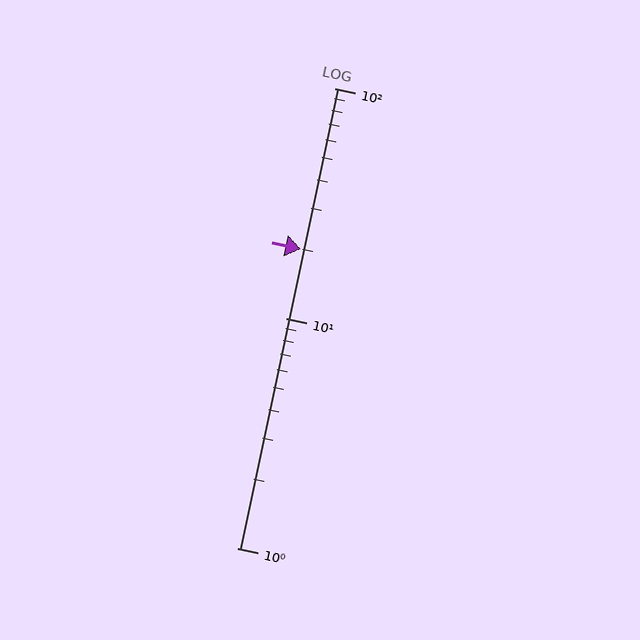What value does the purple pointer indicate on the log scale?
The pointer indicates approximately 20.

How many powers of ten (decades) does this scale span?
The scale spans 2 decades, from 1 to 100.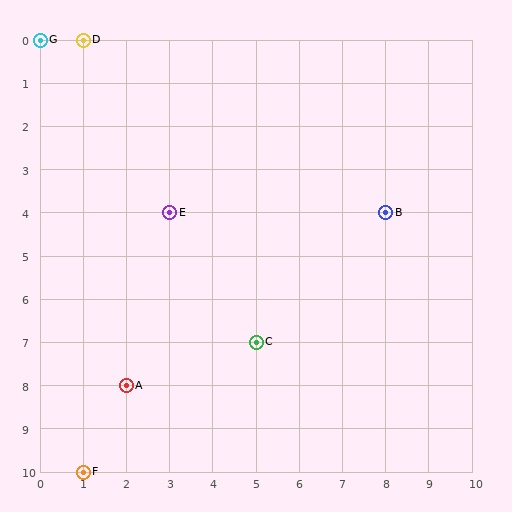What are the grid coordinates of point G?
Point G is at grid coordinates (0, 0).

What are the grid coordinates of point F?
Point F is at grid coordinates (1, 10).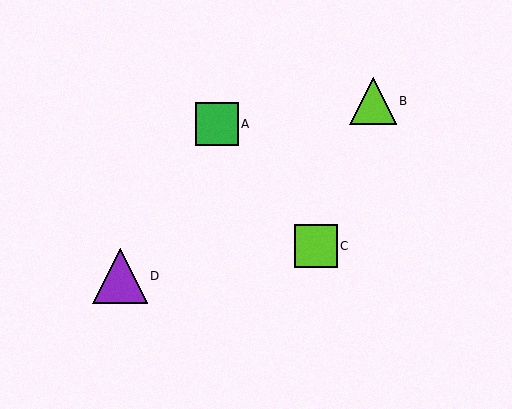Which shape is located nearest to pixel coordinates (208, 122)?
The green square (labeled A) at (217, 124) is nearest to that location.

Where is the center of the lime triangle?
The center of the lime triangle is at (373, 101).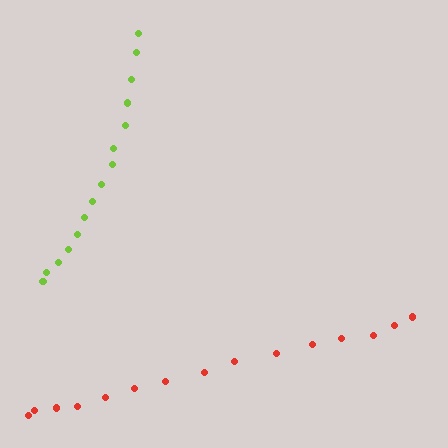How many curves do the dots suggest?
There are 2 distinct paths.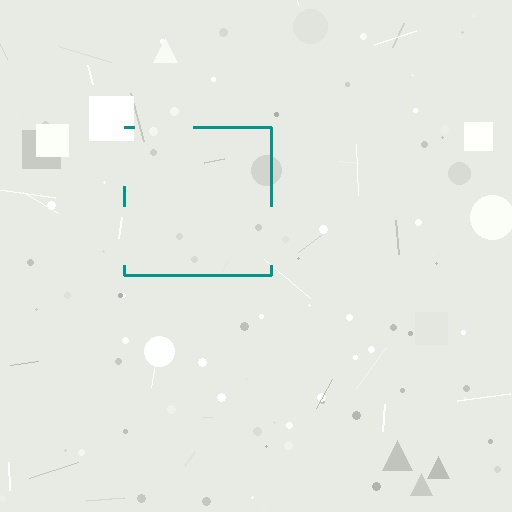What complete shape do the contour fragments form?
The contour fragments form a square.